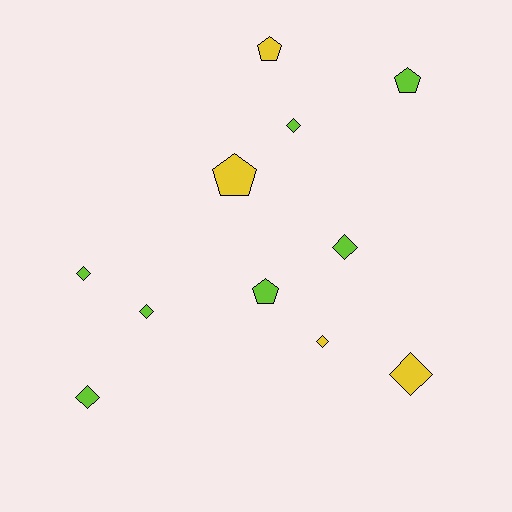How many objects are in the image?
There are 11 objects.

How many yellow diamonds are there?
There are 2 yellow diamonds.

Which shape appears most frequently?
Diamond, with 7 objects.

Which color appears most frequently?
Lime, with 7 objects.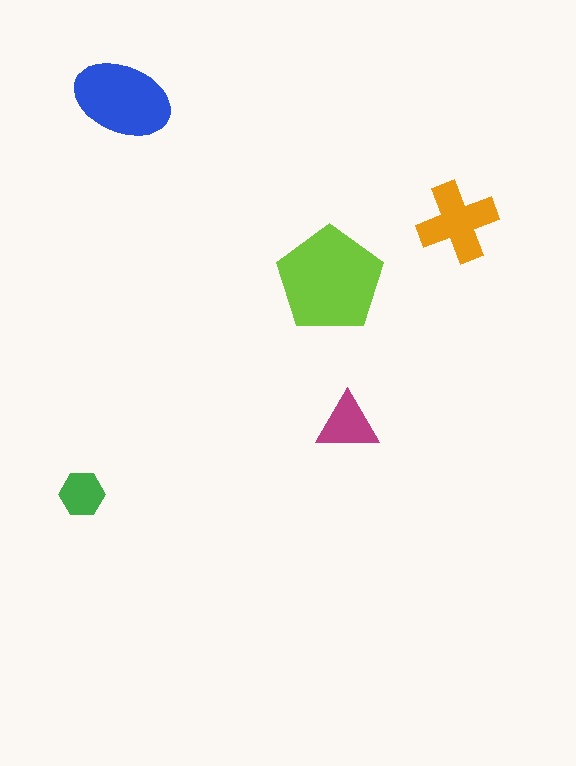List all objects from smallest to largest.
The green hexagon, the magenta triangle, the orange cross, the blue ellipse, the lime pentagon.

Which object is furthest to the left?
The green hexagon is leftmost.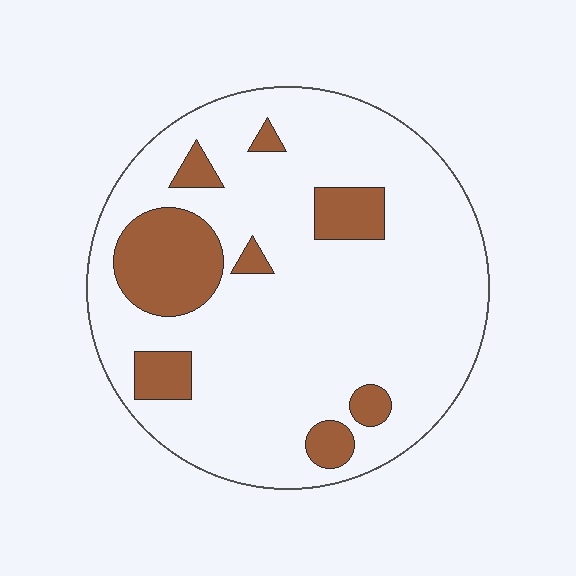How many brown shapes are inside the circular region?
8.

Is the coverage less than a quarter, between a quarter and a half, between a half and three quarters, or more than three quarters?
Less than a quarter.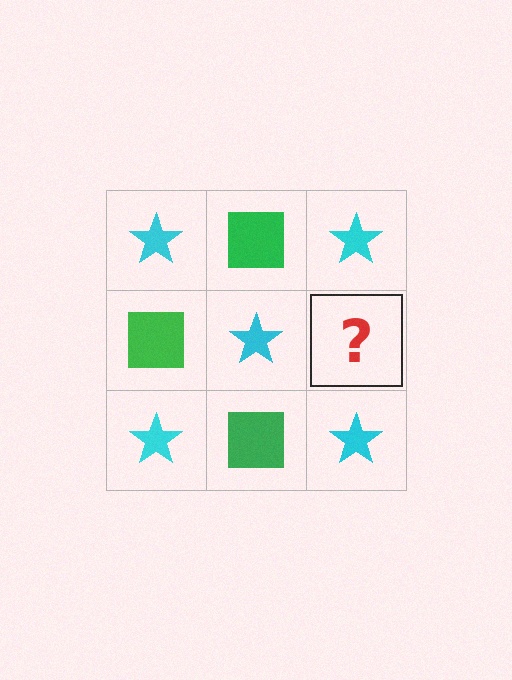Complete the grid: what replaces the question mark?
The question mark should be replaced with a green square.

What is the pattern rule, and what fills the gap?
The rule is that it alternates cyan star and green square in a checkerboard pattern. The gap should be filled with a green square.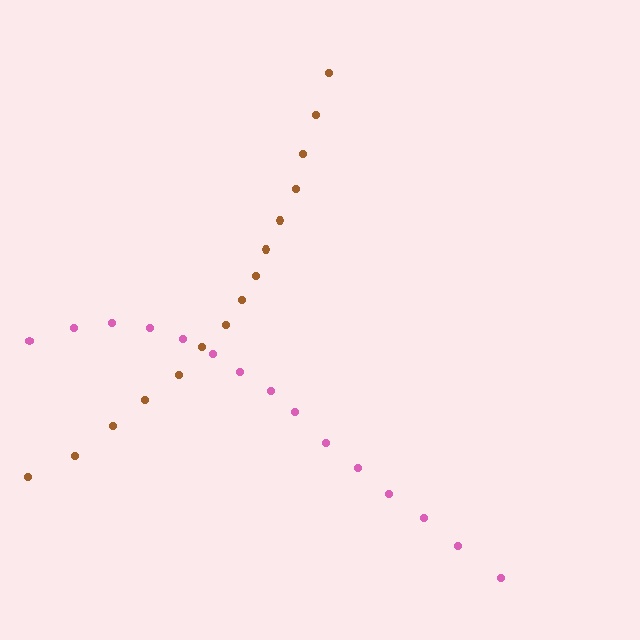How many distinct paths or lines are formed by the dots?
There are 2 distinct paths.